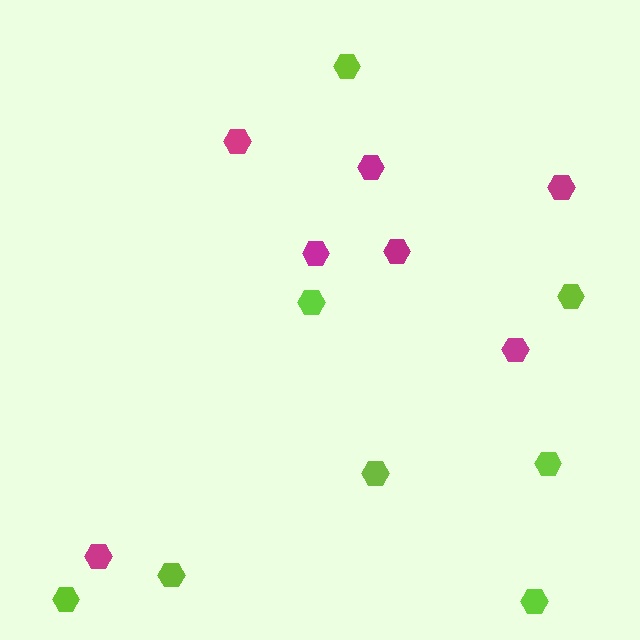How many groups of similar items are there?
There are 2 groups: one group of lime hexagons (8) and one group of magenta hexagons (7).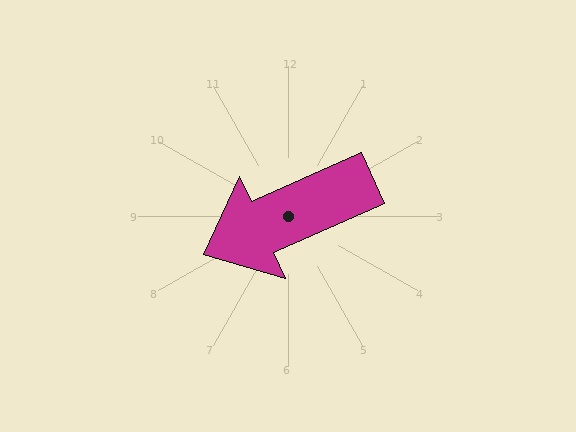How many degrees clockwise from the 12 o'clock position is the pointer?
Approximately 246 degrees.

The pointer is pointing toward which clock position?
Roughly 8 o'clock.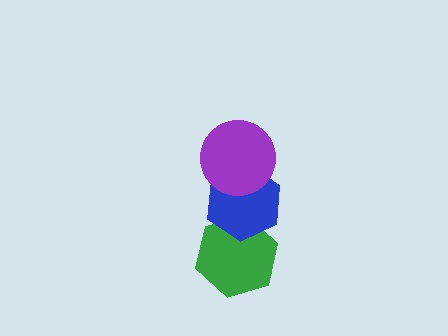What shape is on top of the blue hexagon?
The purple circle is on top of the blue hexagon.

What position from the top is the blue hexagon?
The blue hexagon is 2nd from the top.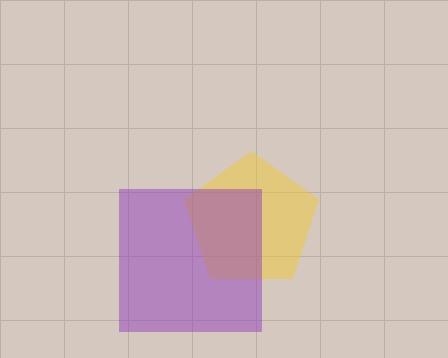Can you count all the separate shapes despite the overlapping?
Yes, there are 2 separate shapes.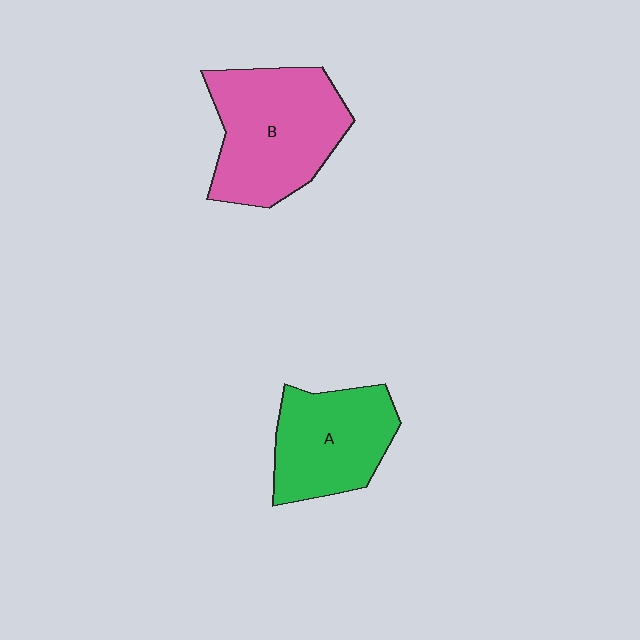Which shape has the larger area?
Shape B (pink).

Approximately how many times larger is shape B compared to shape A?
Approximately 1.3 times.